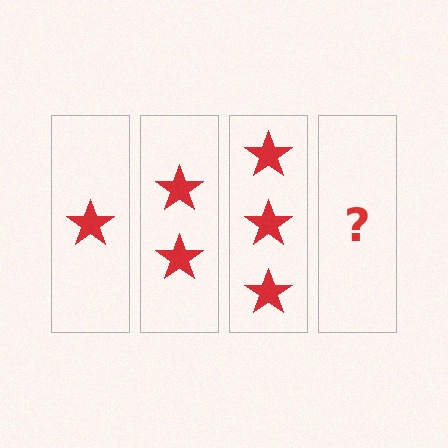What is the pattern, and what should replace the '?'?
The pattern is that each step adds one more star. The '?' should be 4 stars.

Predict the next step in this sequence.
The next step is 4 stars.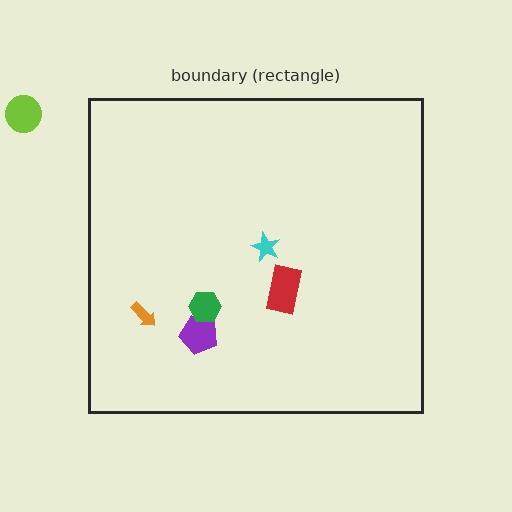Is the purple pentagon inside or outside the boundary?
Inside.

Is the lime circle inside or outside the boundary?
Outside.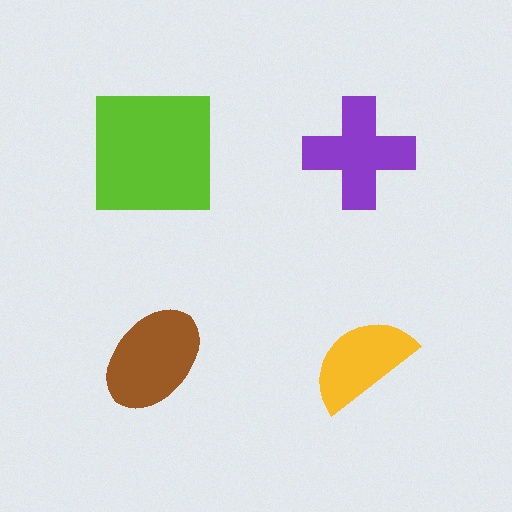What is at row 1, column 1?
A lime square.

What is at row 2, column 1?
A brown ellipse.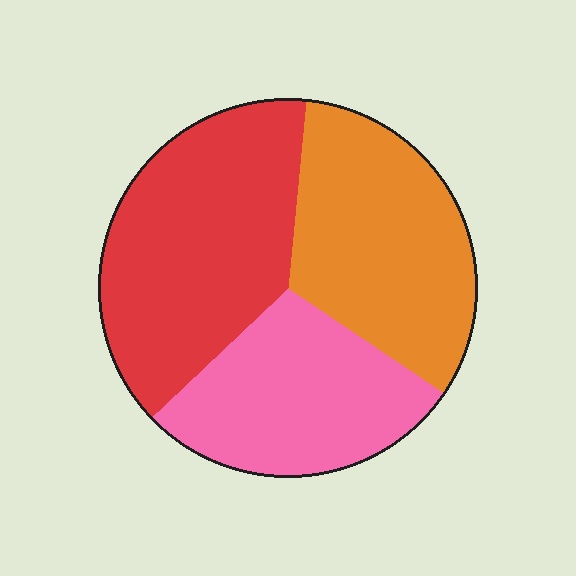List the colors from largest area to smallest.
From largest to smallest: red, orange, pink.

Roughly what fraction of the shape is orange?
Orange covers 33% of the shape.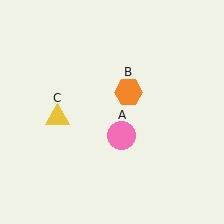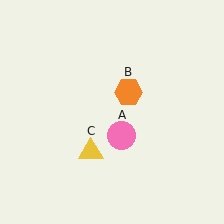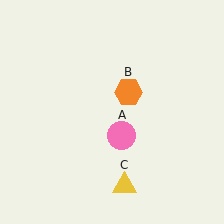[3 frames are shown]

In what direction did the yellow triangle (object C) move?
The yellow triangle (object C) moved down and to the right.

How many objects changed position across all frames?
1 object changed position: yellow triangle (object C).